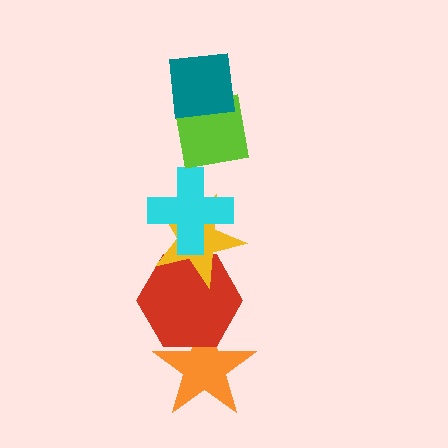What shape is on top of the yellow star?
The cyan cross is on top of the yellow star.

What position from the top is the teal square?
The teal square is 1st from the top.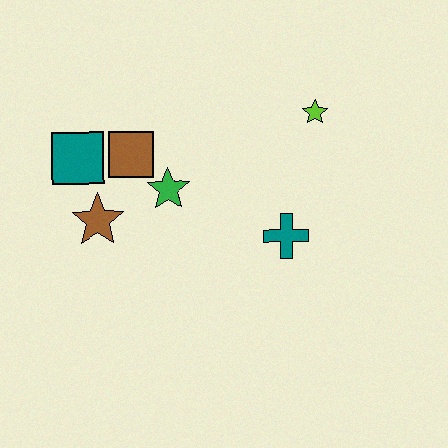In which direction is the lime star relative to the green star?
The lime star is to the right of the green star.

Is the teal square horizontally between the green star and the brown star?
No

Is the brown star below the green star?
Yes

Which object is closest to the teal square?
The brown square is closest to the teal square.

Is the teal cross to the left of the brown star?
No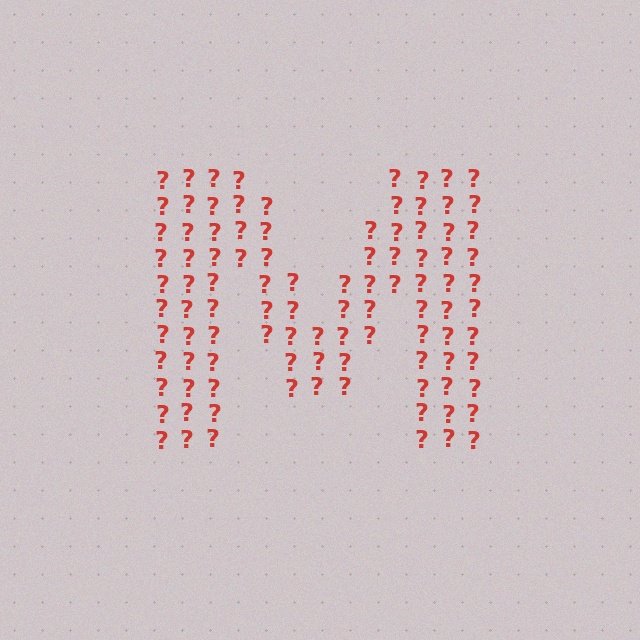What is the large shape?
The large shape is the letter M.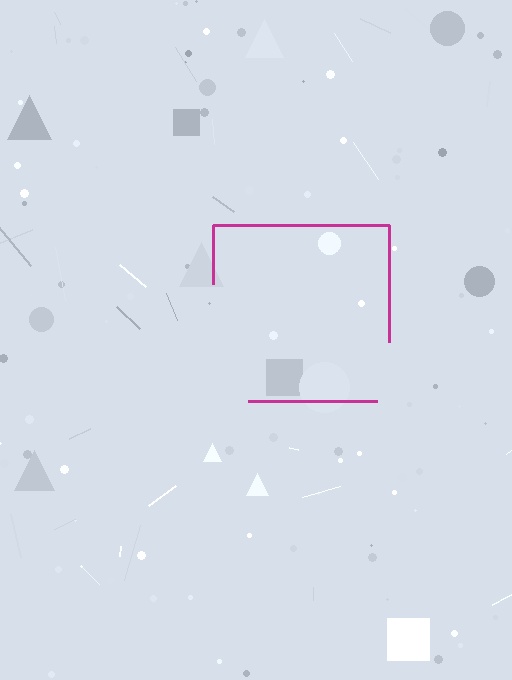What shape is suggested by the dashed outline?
The dashed outline suggests a square.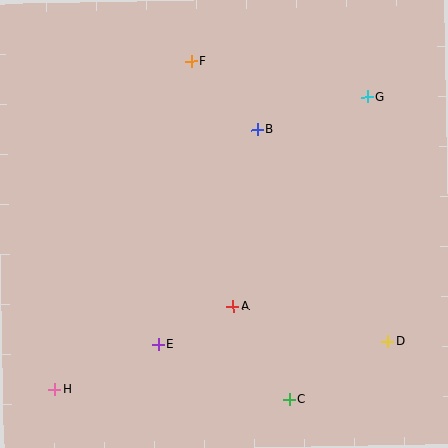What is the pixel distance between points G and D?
The distance between G and D is 245 pixels.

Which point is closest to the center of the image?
Point A at (233, 306) is closest to the center.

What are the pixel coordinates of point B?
Point B is at (257, 130).